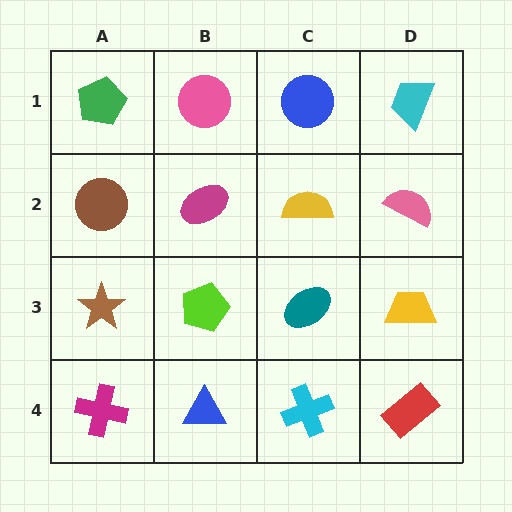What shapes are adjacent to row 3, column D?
A pink semicircle (row 2, column D), a red rectangle (row 4, column D), a teal ellipse (row 3, column C).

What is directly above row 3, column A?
A brown circle.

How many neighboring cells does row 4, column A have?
2.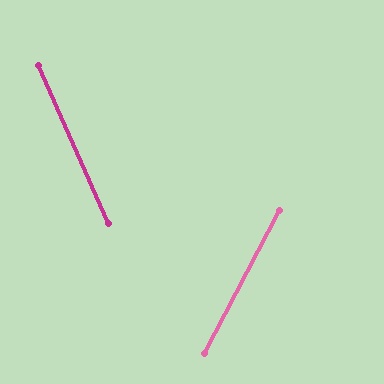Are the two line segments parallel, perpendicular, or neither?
Neither parallel nor perpendicular — they differ by about 52°.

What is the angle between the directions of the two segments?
Approximately 52 degrees.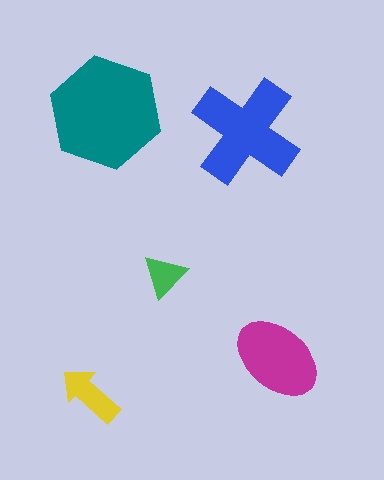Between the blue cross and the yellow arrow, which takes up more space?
The blue cross.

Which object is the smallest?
The green triangle.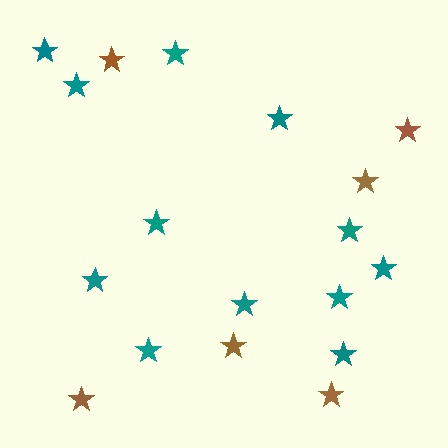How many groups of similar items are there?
There are 2 groups: one group of teal stars (12) and one group of brown stars (6).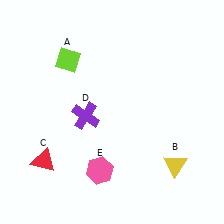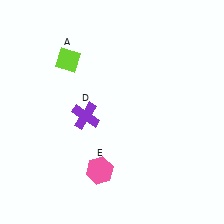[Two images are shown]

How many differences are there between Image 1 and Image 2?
There are 2 differences between the two images.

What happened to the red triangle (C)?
The red triangle (C) was removed in Image 2. It was in the bottom-left area of Image 1.